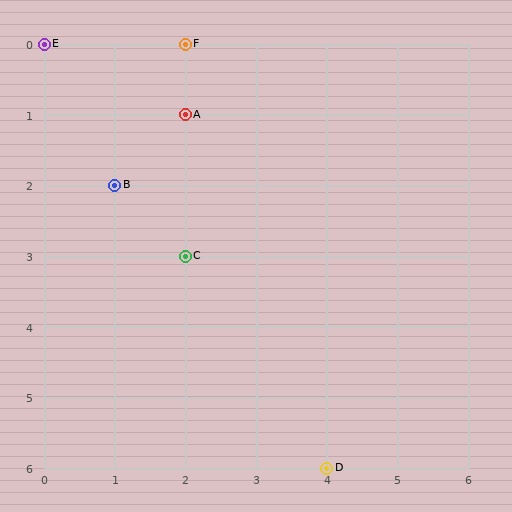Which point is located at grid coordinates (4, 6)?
Point D is at (4, 6).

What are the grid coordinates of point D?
Point D is at grid coordinates (4, 6).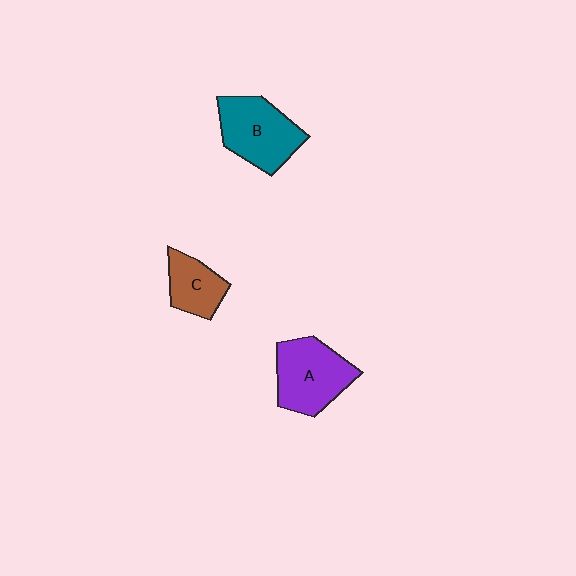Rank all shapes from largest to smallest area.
From largest to smallest: A (purple), B (teal), C (brown).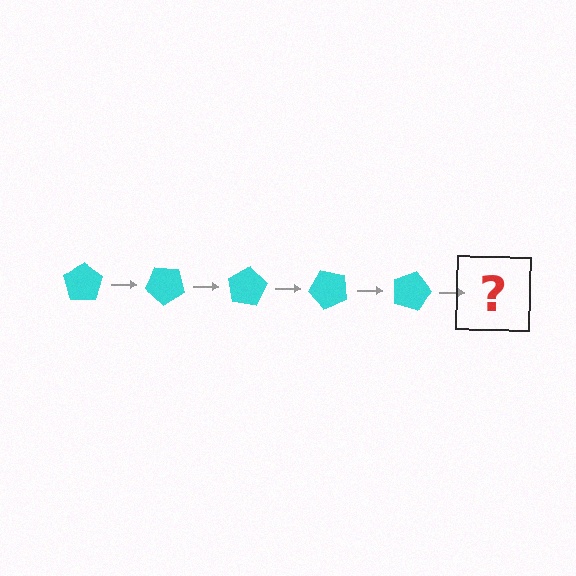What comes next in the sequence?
The next element should be a cyan pentagon rotated 200 degrees.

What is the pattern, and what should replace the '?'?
The pattern is that the pentagon rotates 40 degrees each step. The '?' should be a cyan pentagon rotated 200 degrees.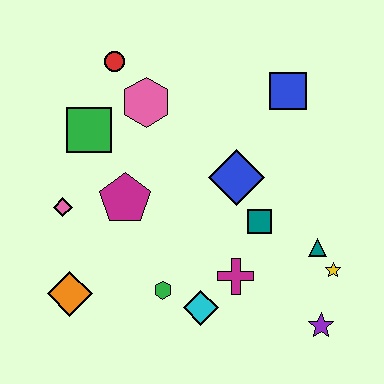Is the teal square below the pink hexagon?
Yes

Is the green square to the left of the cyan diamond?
Yes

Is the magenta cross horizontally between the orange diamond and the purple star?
Yes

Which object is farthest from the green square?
The purple star is farthest from the green square.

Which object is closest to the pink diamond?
The magenta pentagon is closest to the pink diamond.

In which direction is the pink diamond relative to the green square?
The pink diamond is below the green square.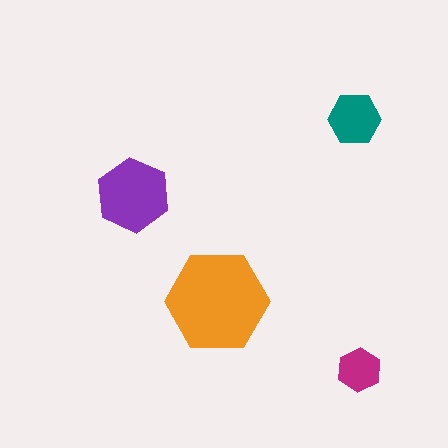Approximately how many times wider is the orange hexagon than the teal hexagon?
About 2 times wider.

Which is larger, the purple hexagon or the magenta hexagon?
The purple one.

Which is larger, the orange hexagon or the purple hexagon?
The orange one.